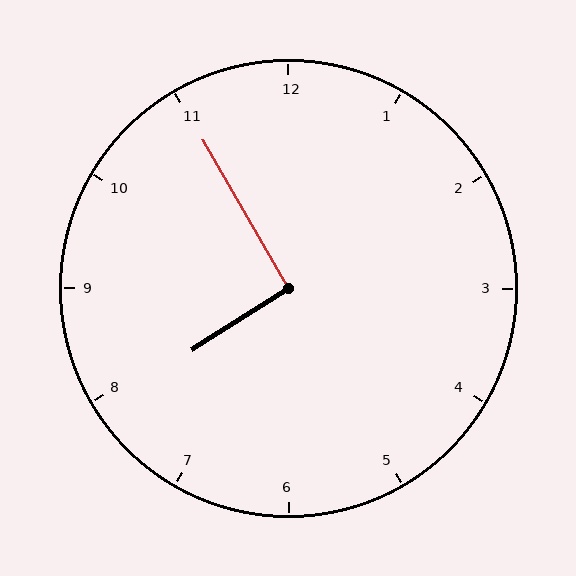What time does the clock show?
7:55.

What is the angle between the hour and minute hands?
Approximately 92 degrees.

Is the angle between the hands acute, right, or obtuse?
It is right.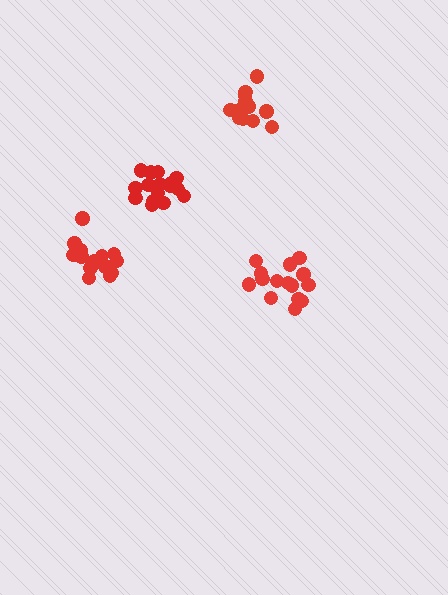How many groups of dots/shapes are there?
There are 4 groups.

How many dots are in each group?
Group 1: 15 dots, Group 2: 14 dots, Group 3: 13 dots, Group 4: 16 dots (58 total).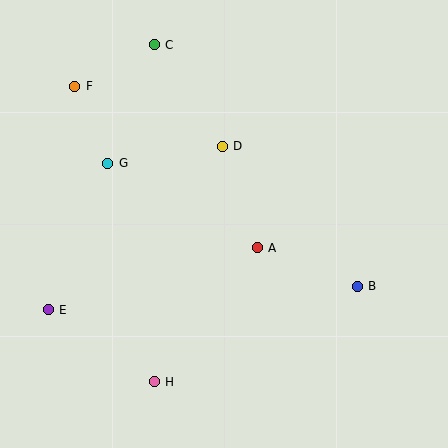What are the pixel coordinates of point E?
Point E is at (48, 310).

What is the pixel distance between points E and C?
The distance between E and C is 285 pixels.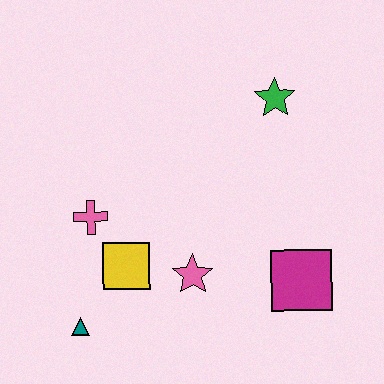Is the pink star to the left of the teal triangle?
No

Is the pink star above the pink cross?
No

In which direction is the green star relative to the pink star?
The green star is above the pink star.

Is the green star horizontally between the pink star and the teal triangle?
No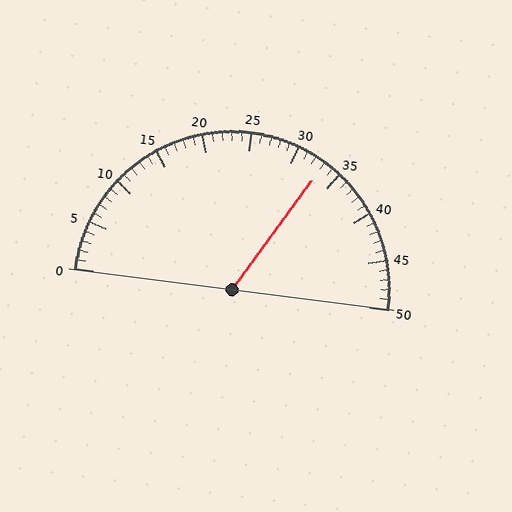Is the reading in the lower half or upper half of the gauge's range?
The reading is in the upper half of the range (0 to 50).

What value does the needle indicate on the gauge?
The needle indicates approximately 33.